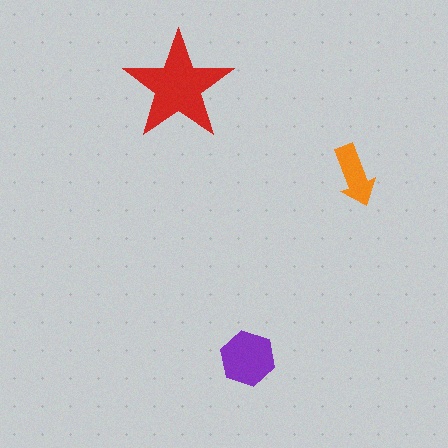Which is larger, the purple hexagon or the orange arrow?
The purple hexagon.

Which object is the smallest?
The orange arrow.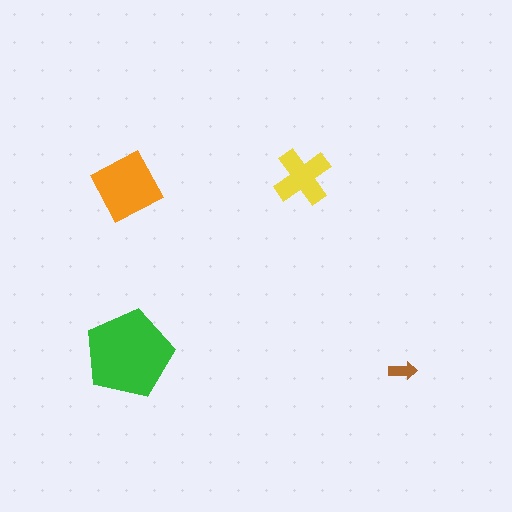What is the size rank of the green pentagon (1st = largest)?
1st.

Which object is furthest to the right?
The brown arrow is rightmost.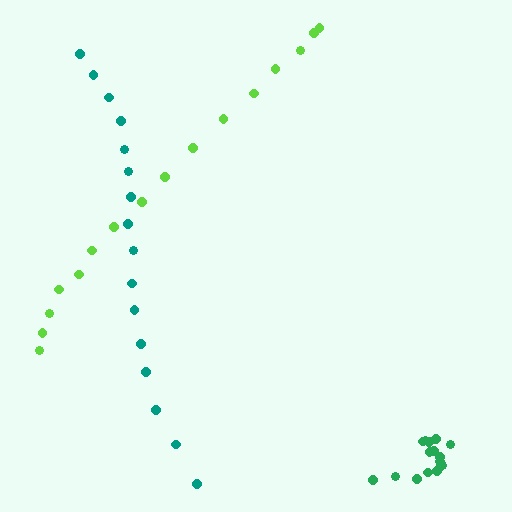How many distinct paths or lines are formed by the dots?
There are 3 distinct paths.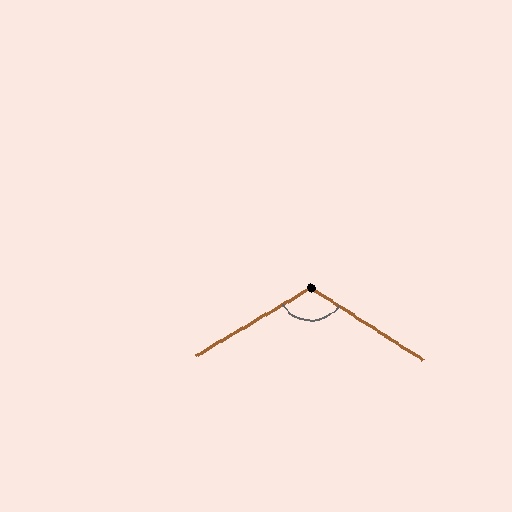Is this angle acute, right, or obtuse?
It is obtuse.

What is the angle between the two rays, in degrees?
Approximately 116 degrees.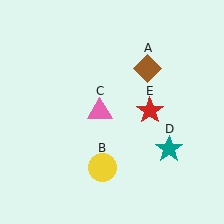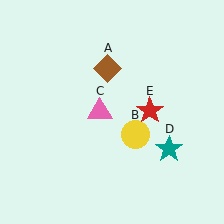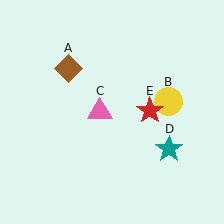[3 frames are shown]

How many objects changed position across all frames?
2 objects changed position: brown diamond (object A), yellow circle (object B).